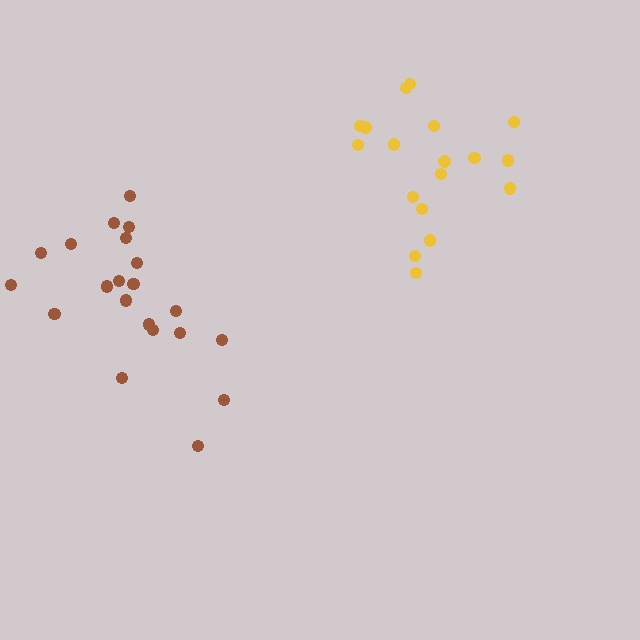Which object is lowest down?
The brown cluster is bottommost.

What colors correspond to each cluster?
The clusters are colored: brown, yellow.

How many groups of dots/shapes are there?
There are 2 groups.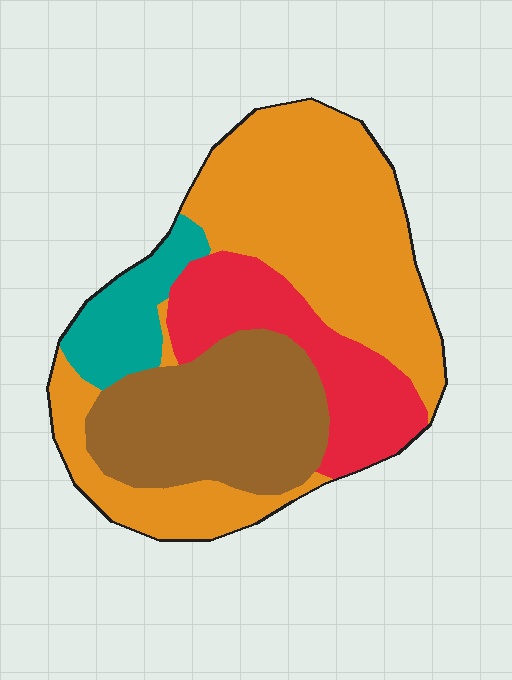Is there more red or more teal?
Red.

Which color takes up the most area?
Orange, at roughly 45%.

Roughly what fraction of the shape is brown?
Brown takes up about one quarter (1/4) of the shape.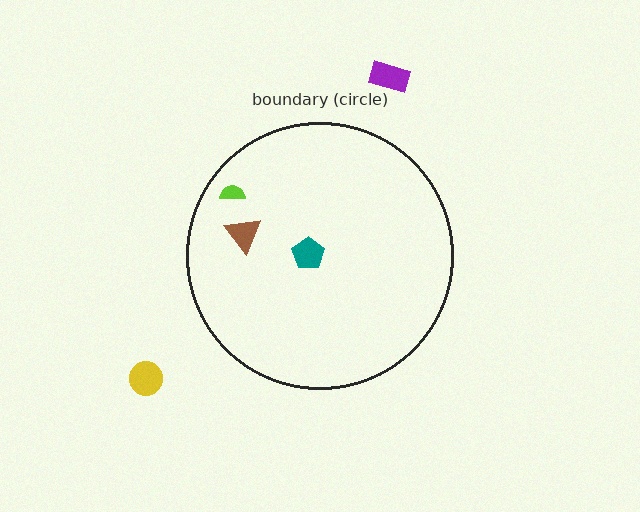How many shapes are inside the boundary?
3 inside, 2 outside.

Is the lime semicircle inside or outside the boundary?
Inside.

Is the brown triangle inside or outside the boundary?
Inside.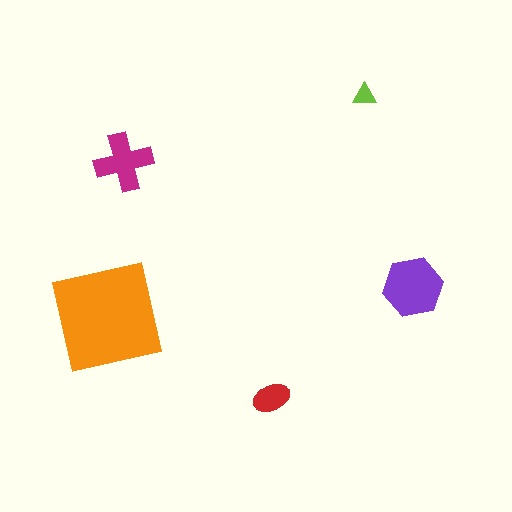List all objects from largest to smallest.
The orange square, the purple hexagon, the magenta cross, the red ellipse, the lime triangle.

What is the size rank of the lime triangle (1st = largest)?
5th.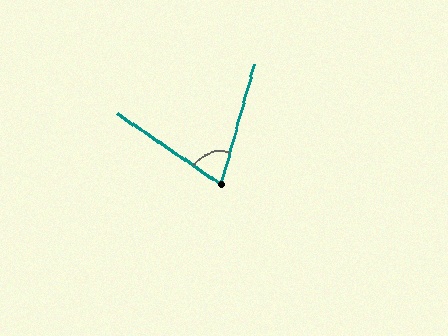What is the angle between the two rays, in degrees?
Approximately 71 degrees.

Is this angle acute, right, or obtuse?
It is acute.